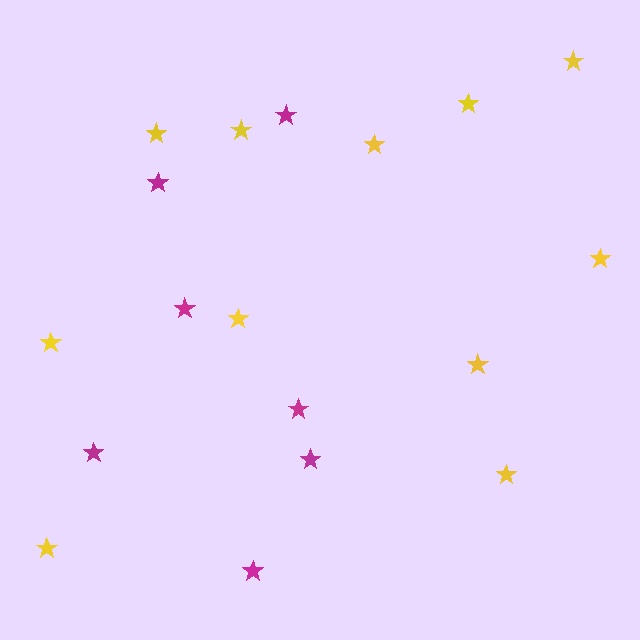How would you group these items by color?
There are 2 groups: one group of yellow stars (11) and one group of magenta stars (7).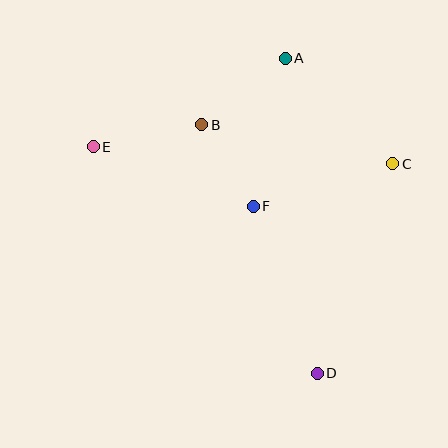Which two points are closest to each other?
Points B and F are closest to each other.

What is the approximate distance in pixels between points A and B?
The distance between A and B is approximately 107 pixels.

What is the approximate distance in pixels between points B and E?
The distance between B and E is approximately 111 pixels.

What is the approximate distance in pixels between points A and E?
The distance between A and E is approximately 211 pixels.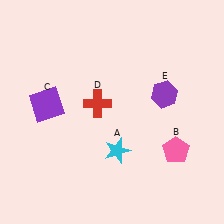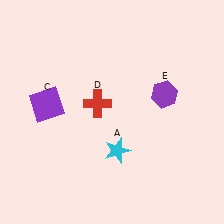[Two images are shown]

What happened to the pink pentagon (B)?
The pink pentagon (B) was removed in Image 2. It was in the bottom-right area of Image 1.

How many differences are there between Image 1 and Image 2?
There is 1 difference between the two images.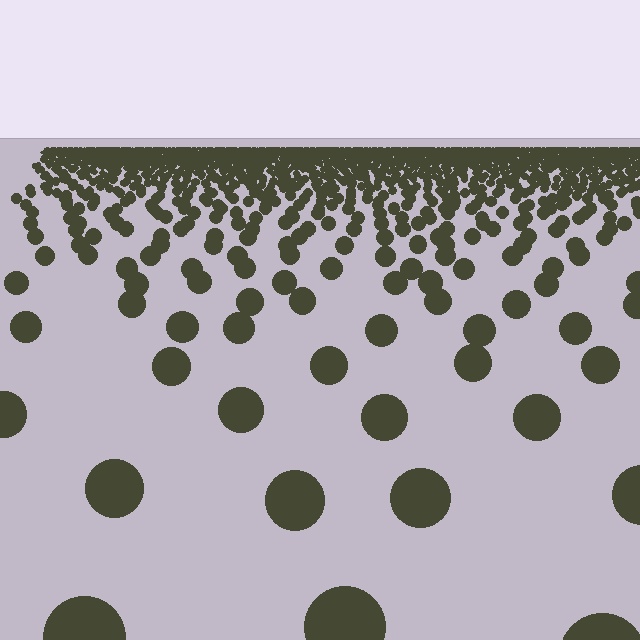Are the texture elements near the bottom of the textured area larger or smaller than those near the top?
Larger. Near the bottom, elements are closer to the viewer and appear at a bigger on-screen size.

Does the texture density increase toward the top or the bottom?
Density increases toward the top.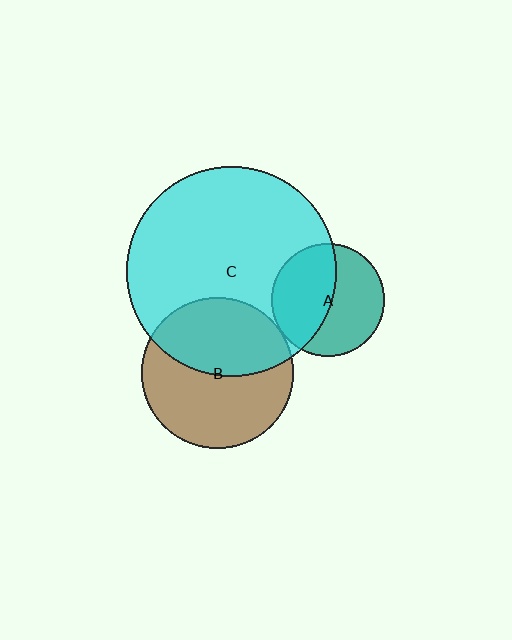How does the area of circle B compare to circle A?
Approximately 1.8 times.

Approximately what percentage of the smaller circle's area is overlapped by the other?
Approximately 5%.